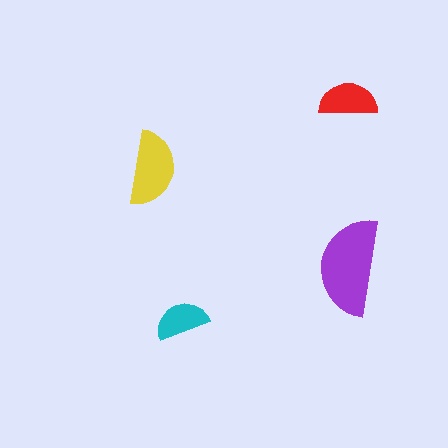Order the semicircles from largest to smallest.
the purple one, the yellow one, the red one, the cyan one.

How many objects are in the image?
There are 4 objects in the image.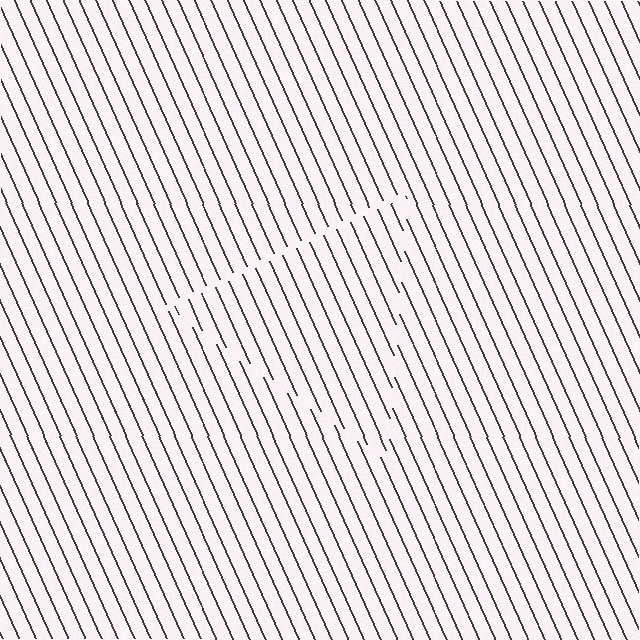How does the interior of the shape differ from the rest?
The interior of the shape contains the same grating, shifted by half a period — the contour is defined by the phase discontinuity where line-ends from the inner and outer gratings abut.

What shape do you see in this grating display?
An illusory triangle. The interior of the shape contains the same grating, shifted by half a period — the contour is defined by the phase discontinuity where line-ends from the inner and outer gratings abut.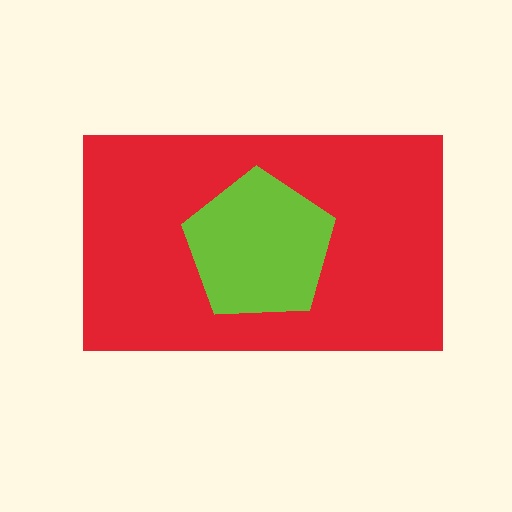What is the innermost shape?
The lime pentagon.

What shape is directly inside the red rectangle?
The lime pentagon.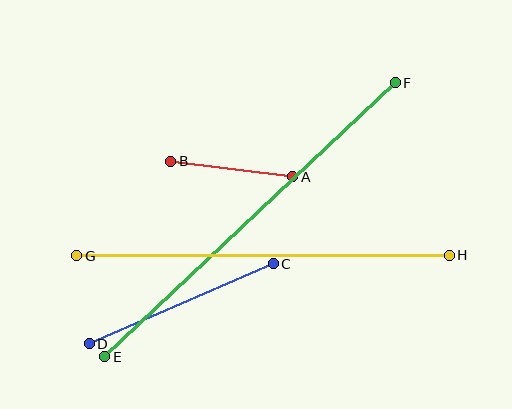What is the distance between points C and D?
The distance is approximately 201 pixels.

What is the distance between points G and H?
The distance is approximately 372 pixels.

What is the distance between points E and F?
The distance is approximately 400 pixels.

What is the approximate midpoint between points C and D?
The midpoint is at approximately (181, 304) pixels.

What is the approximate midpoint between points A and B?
The midpoint is at approximately (232, 169) pixels.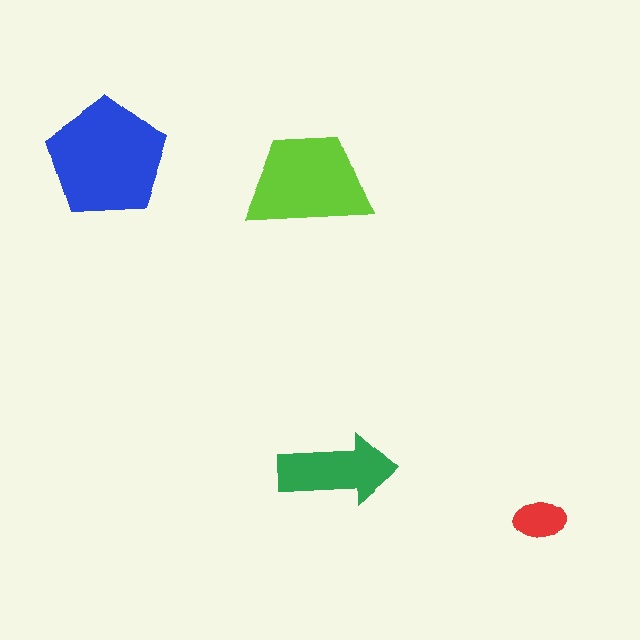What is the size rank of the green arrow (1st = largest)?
3rd.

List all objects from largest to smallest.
The blue pentagon, the lime trapezoid, the green arrow, the red ellipse.